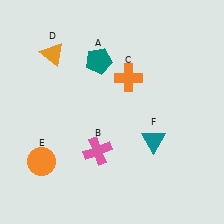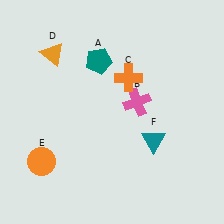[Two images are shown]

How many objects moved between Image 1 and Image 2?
1 object moved between the two images.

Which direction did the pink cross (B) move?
The pink cross (B) moved up.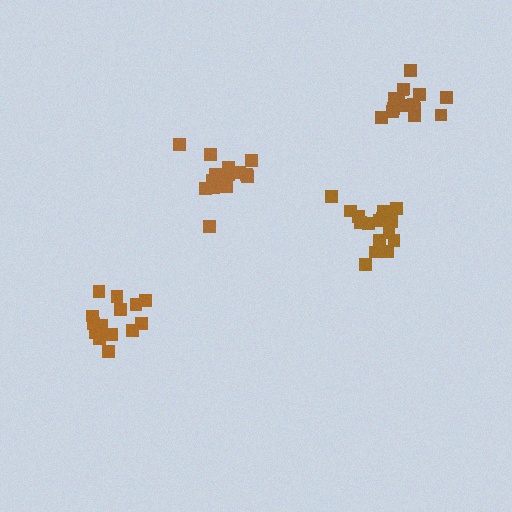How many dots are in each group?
Group 1: 15 dots, Group 2: 16 dots, Group 3: 14 dots, Group 4: 17 dots (62 total).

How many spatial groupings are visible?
There are 4 spatial groupings.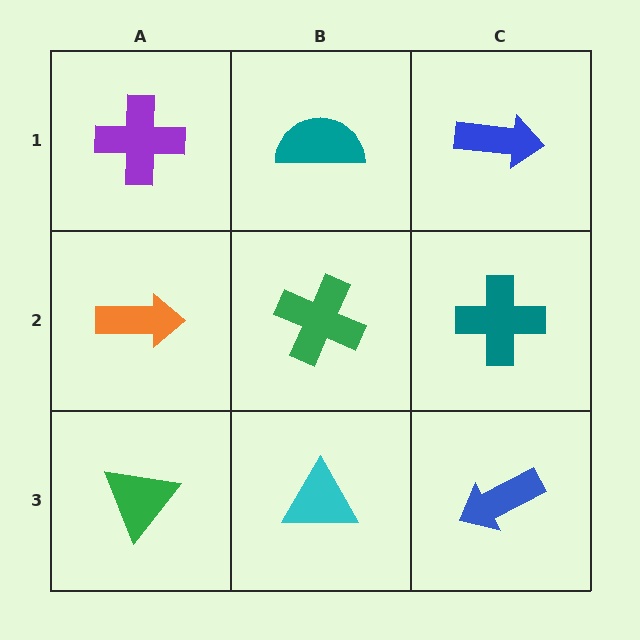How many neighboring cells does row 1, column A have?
2.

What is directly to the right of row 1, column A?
A teal semicircle.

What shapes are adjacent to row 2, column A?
A purple cross (row 1, column A), a green triangle (row 3, column A), a green cross (row 2, column B).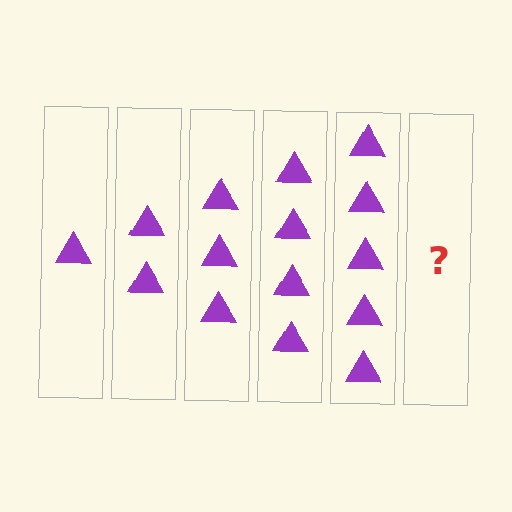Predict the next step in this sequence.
The next step is 6 triangles.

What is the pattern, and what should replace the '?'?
The pattern is that each step adds one more triangle. The '?' should be 6 triangles.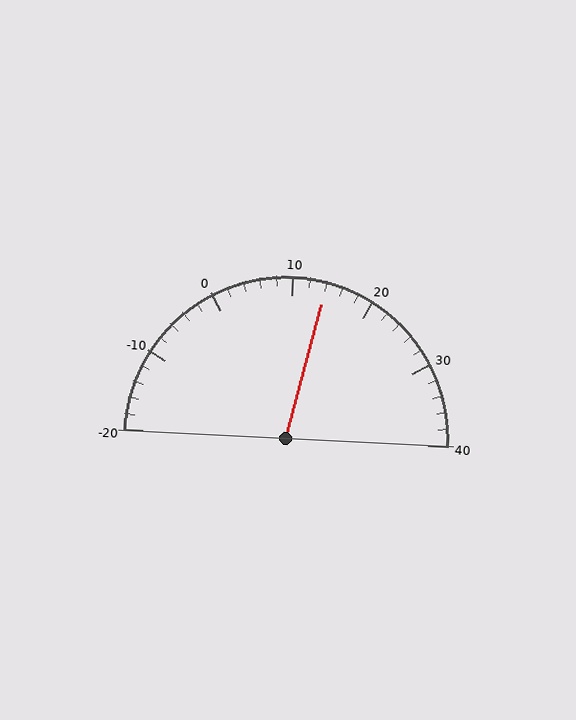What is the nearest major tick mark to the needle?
The nearest major tick mark is 10.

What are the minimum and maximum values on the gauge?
The gauge ranges from -20 to 40.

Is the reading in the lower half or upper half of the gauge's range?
The reading is in the upper half of the range (-20 to 40).